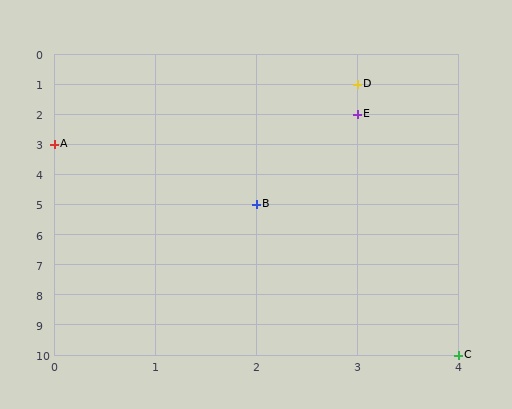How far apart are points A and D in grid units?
Points A and D are 3 columns and 2 rows apart (about 3.6 grid units diagonally).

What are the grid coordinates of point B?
Point B is at grid coordinates (2, 5).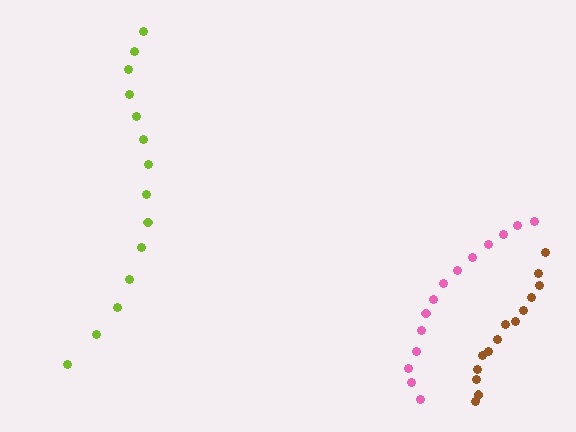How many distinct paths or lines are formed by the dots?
There are 3 distinct paths.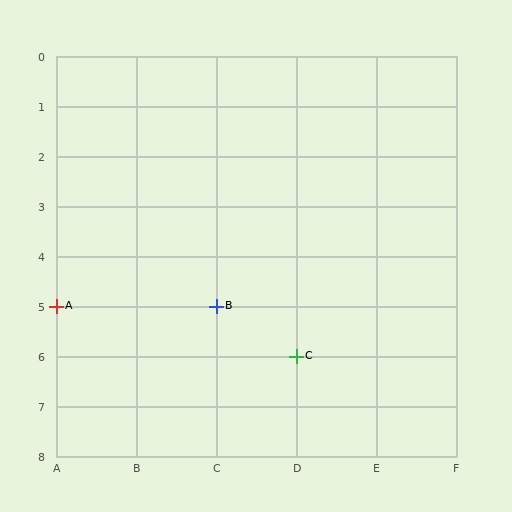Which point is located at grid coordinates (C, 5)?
Point B is at (C, 5).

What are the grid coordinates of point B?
Point B is at grid coordinates (C, 5).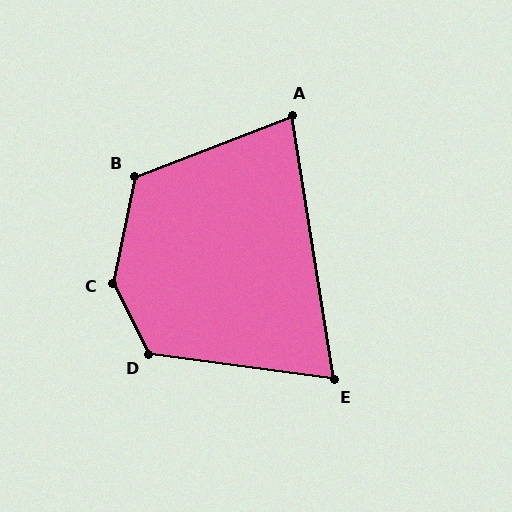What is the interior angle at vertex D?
Approximately 124 degrees (obtuse).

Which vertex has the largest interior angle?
C, at approximately 142 degrees.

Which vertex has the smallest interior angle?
E, at approximately 74 degrees.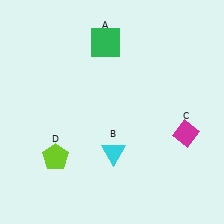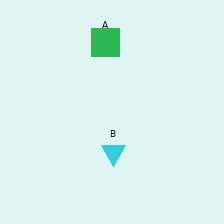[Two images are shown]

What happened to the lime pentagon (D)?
The lime pentagon (D) was removed in Image 2. It was in the bottom-left area of Image 1.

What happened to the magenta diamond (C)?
The magenta diamond (C) was removed in Image 2. It was in the bottom-right area of Image 1.